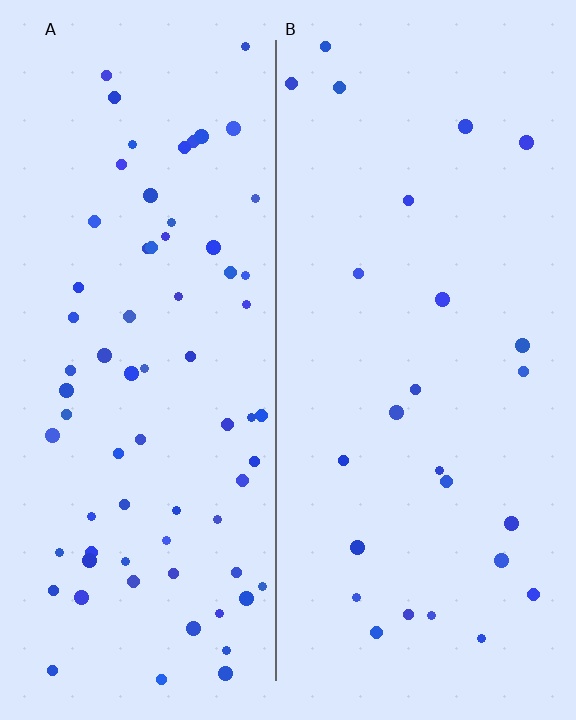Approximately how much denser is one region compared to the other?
Approximately 2.8× — region A over region B.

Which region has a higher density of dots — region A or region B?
A (the left).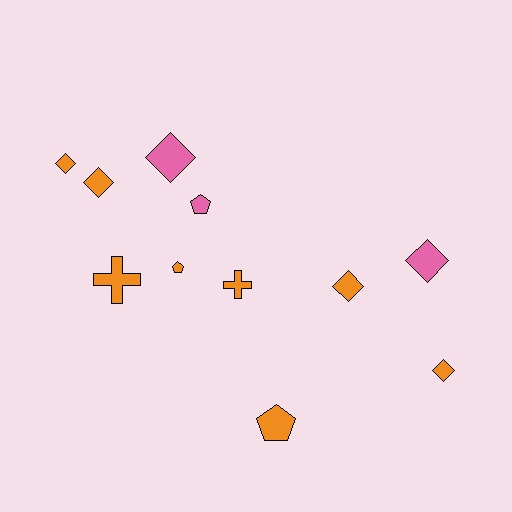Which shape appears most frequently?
Diamond, with 6 objects.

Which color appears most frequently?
Orange, with 8 objects.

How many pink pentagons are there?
There is 1 pink pentagon.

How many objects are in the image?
There are 11 objects.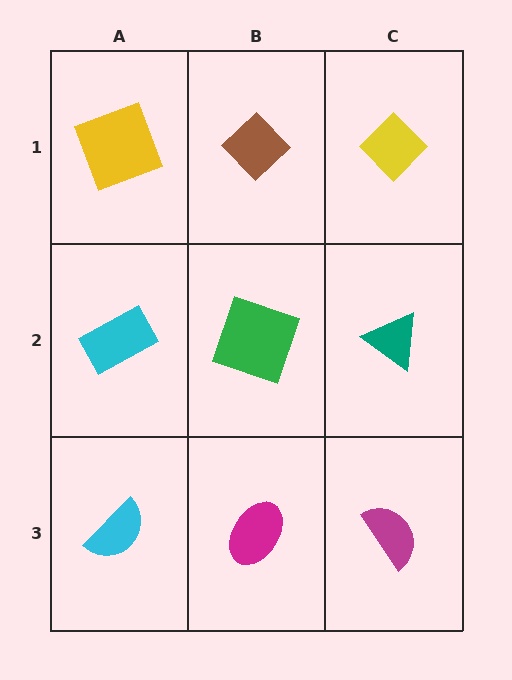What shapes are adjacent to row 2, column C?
A yellow diamond (row 1, column C), a magenta semicircle (row 3, column C), a green square (row 2, column B).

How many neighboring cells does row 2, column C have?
3.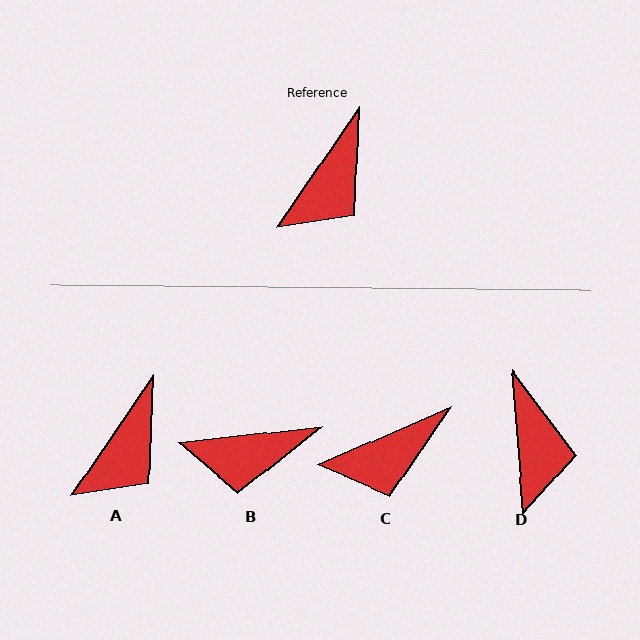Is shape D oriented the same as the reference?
No, it is off by about 39 degrees.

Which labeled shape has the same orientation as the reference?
A.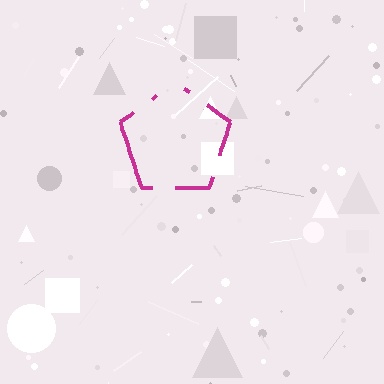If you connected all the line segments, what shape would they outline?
They would outline a pentagon.